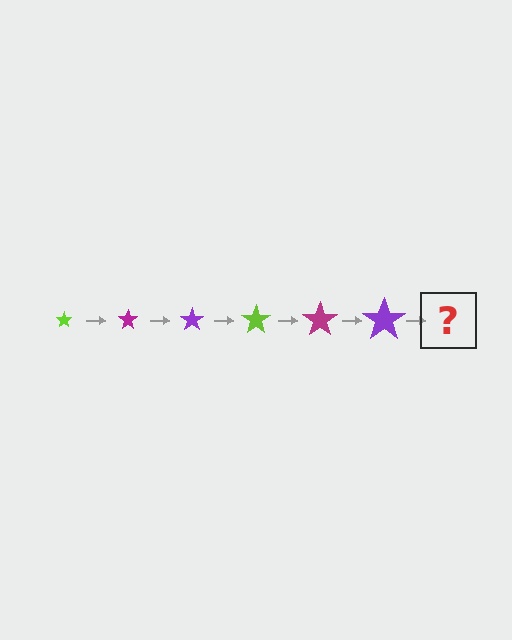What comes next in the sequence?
The next element should be a lime star, larger than the previous one.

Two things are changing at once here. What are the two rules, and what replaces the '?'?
The two rules are that the star grows larger each step and the color cycles through lime, magenta, and purple. The '?' should be a lime star, larger than the previous one.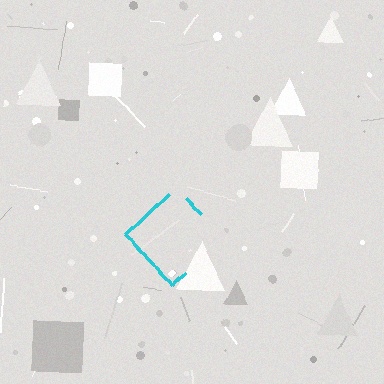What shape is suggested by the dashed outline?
The dashed outline suggests a diamond.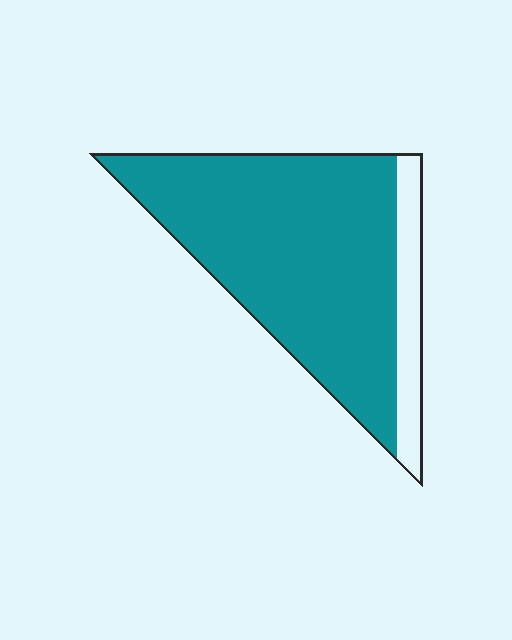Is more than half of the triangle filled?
Yes.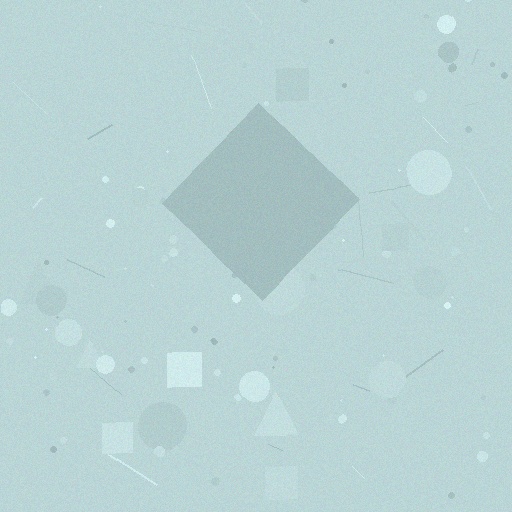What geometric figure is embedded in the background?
A diamond is embedded in the background.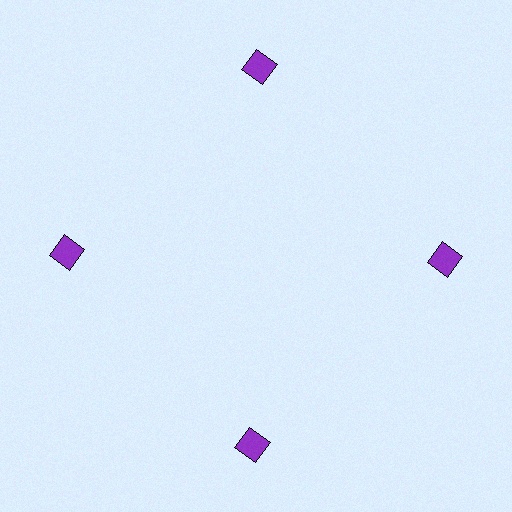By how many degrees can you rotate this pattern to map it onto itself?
The pattern maps onto itself every 90 degrees of rotation.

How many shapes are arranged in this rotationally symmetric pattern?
There are 4 shapes, arranged in 4 groups of 1.